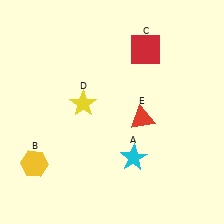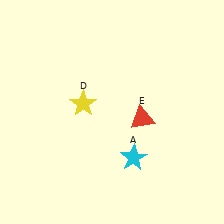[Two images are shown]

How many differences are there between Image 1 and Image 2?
There are 2 differences between the two images.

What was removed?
The yellow hexagon (B), the red square (C) were removed in Image 2.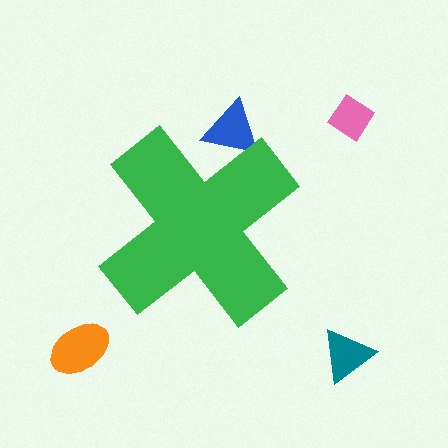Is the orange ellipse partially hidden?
No, the orange ellipse is fully visible.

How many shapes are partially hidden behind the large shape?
1 shape is partially hidden.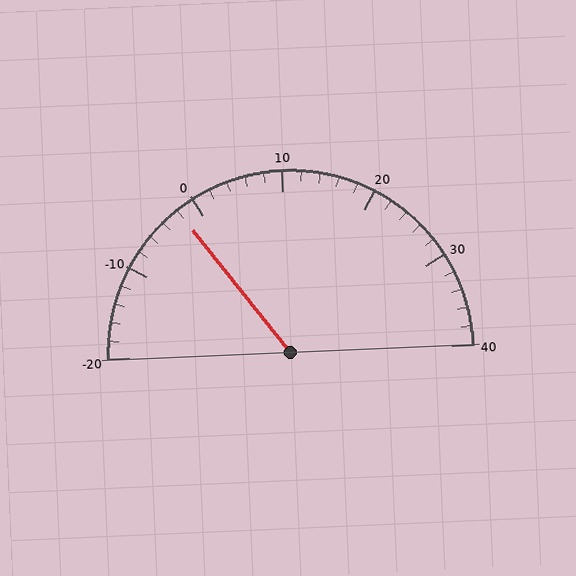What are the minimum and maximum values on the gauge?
The gauge ranges from -20 to 40.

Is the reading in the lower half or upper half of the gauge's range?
The reading is in the lower half of the range (-20 to 40).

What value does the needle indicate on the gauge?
The needle indicates approximately -2.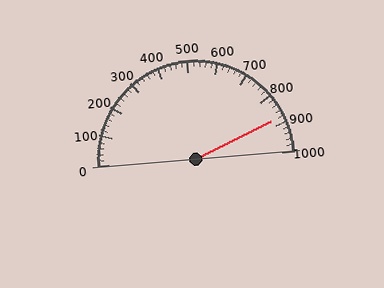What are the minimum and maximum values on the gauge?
The gauge ranges from 0 to 1000.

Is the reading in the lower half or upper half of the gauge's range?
The reading is in the upper half of the range (0 to 1000).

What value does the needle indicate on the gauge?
The needle indicates approximately 880.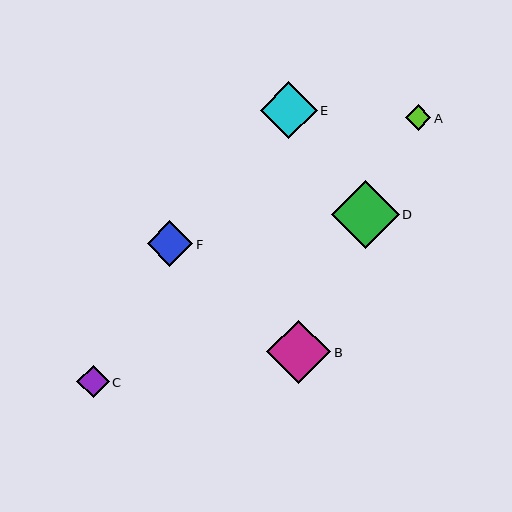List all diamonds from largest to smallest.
From largest to smallest: D, B, E, F, C, A.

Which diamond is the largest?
Diamond D is the largest with a size of approximately 68 pixels.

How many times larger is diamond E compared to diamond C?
Diamond E is approximately 1.8 times the size of diamond C.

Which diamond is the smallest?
Diamond A is the smallest with a size of approximately 25 pixels.